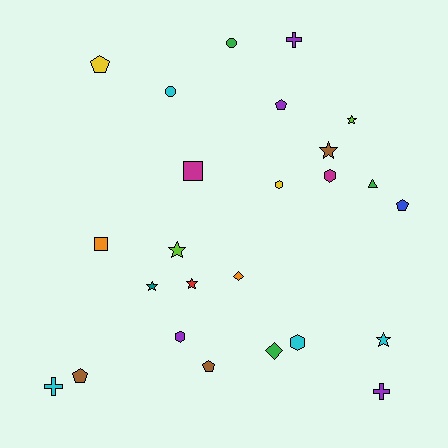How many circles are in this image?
There are 2 circles.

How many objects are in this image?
There are 25 objects.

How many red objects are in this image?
There is 1 red object.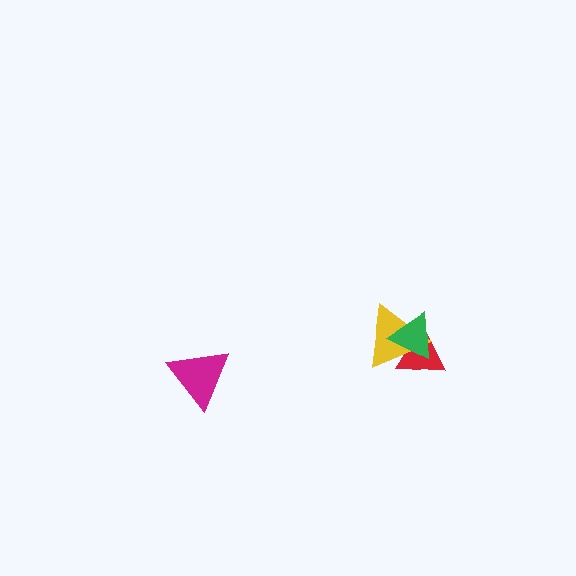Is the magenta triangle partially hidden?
No, no other shape covers it.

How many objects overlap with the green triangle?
2 objects overlap with the green triangle.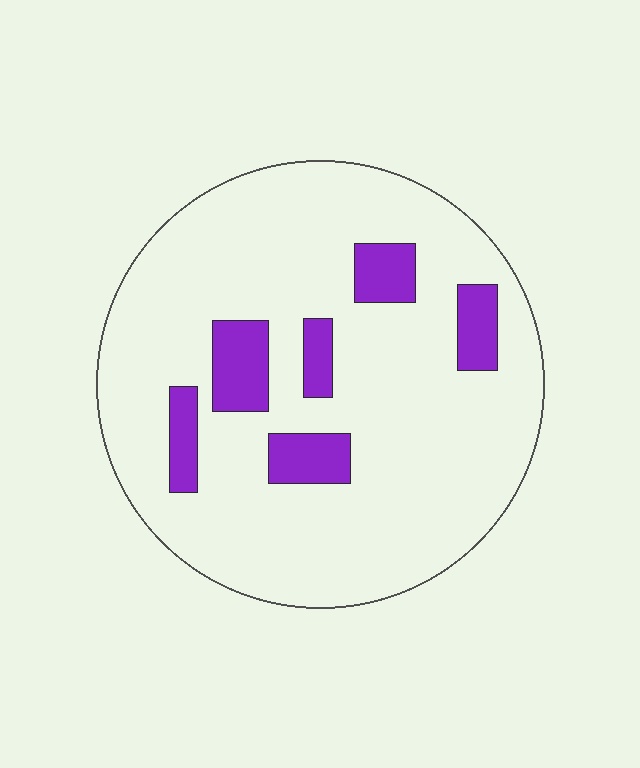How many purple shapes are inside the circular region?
6.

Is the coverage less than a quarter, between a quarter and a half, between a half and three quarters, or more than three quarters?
Less than a quarter.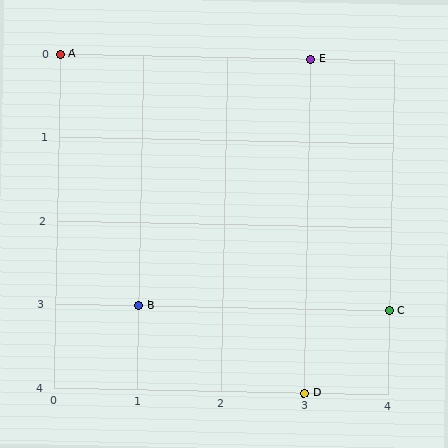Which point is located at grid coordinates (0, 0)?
Point A is at (0, 0).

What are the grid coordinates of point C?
Point C is at grid coordinates (4, 3).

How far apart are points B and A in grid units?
Points B and A are 1 column and 3 rows apart (about 3.2 grid units diagonally).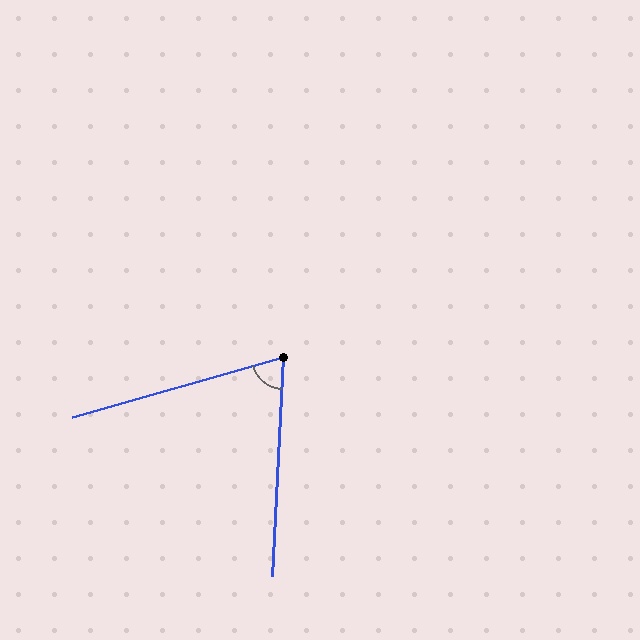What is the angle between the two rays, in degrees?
Approximately 71 degrees.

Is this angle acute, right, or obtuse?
It is acute.